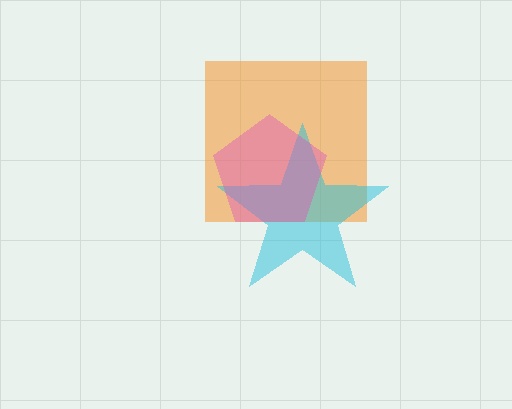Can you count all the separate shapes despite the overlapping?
Yes, there are 3 separate shapes.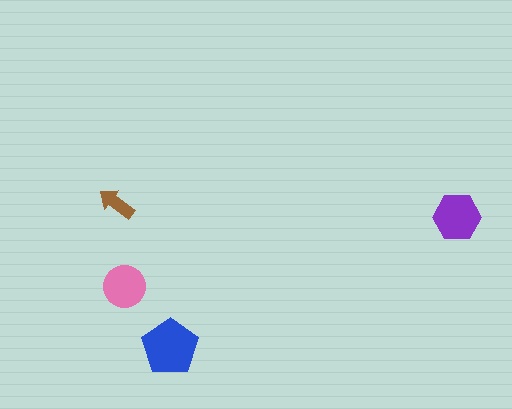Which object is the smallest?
The brown arrow.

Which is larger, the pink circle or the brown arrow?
The pink circle.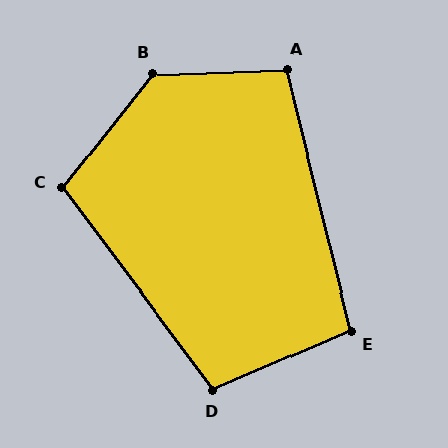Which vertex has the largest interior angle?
B, at approximately 130 degrees.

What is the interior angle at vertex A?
Approximately 102 degrees (obtuse).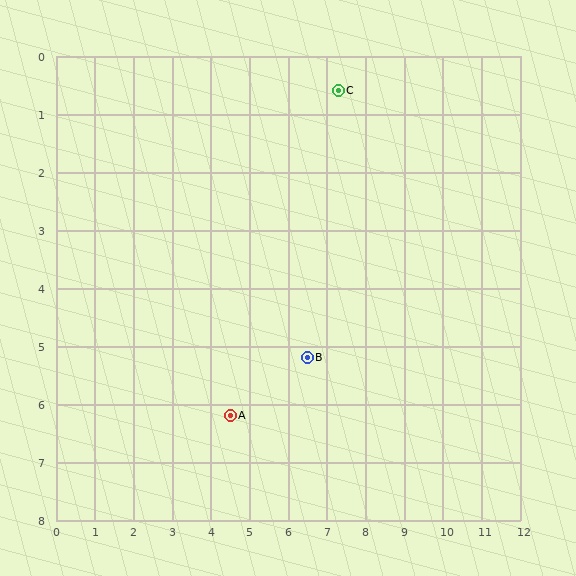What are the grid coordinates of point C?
Point C is at approximately (7.3, 0.6).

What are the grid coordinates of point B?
Point B is at approximately (6.5, 5.2).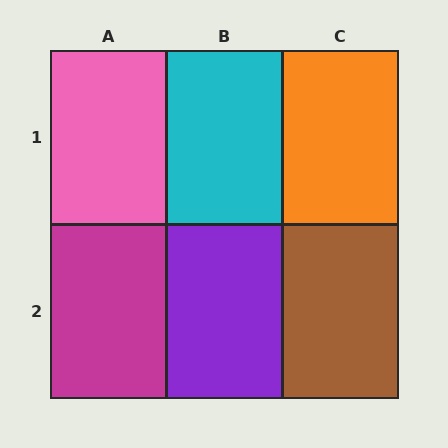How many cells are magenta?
1 cell is magenta.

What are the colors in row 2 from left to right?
Magenta, purple, brown.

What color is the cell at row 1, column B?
Cyan.